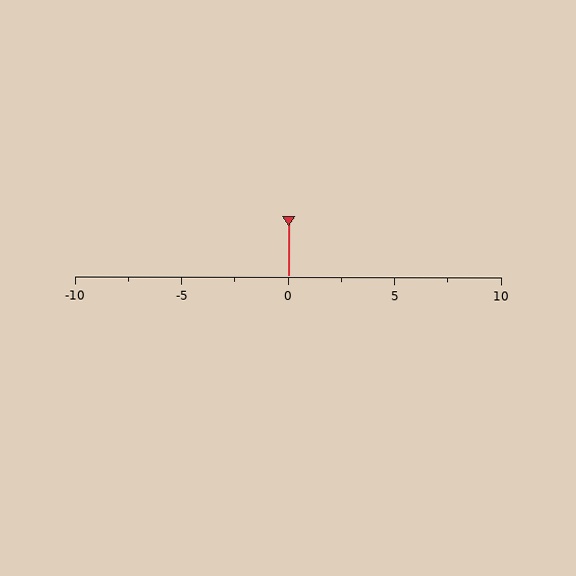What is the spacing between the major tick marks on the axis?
The major ticks are spaced 5 apart.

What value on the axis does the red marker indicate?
The marker indicates approximately 0.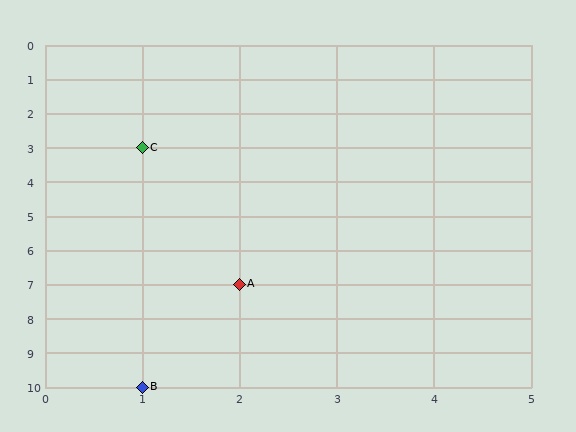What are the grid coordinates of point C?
Point C is at grid coordinates (1, 3).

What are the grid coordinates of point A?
Point A is at grid coordinates (2, 7).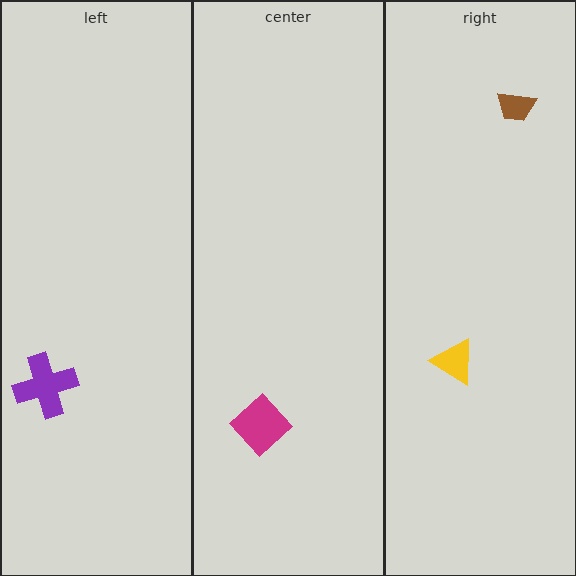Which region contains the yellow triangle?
The right region.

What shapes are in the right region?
The brown trapezoid, the yellow triangle.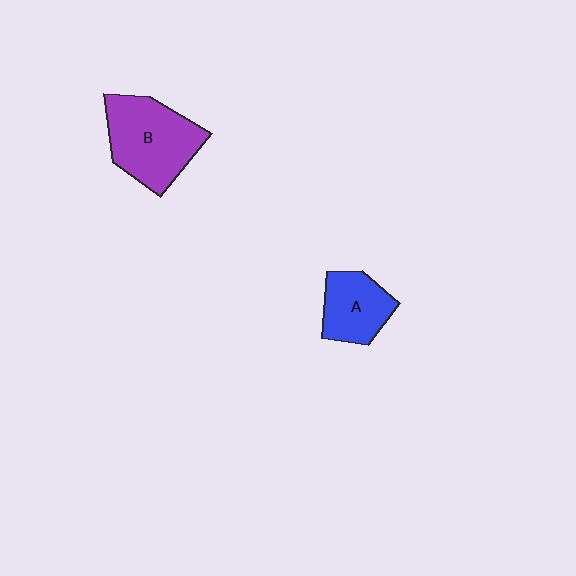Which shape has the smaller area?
Shape A (blue).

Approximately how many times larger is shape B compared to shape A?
Approximately 1.6 times.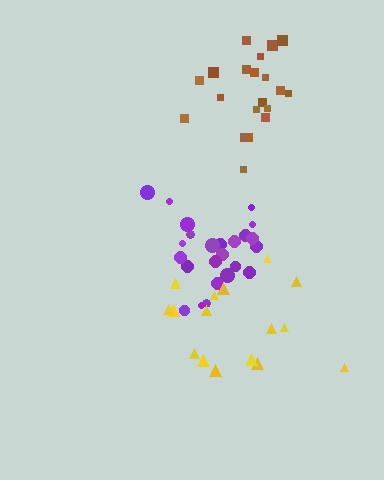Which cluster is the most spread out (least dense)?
Yellow.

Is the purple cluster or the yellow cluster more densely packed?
Purple.